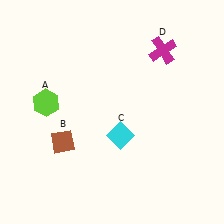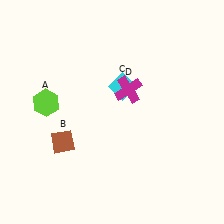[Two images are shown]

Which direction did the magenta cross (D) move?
The magenta cross (D) moved down.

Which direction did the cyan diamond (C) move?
The cyan diamond (C) moved up.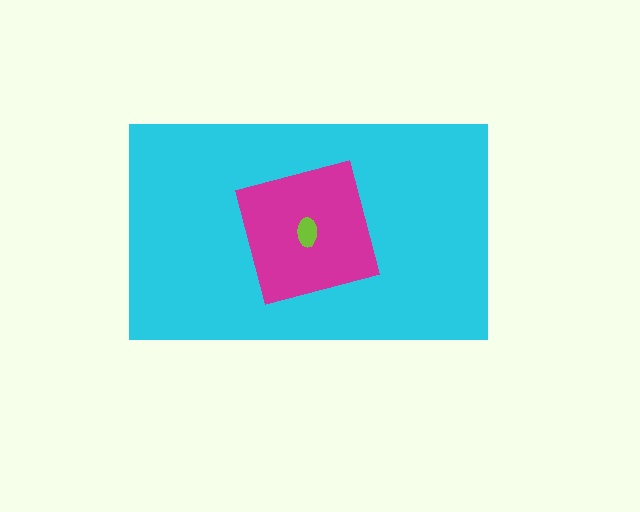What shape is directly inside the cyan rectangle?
The magenta square.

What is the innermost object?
The lime ellipse.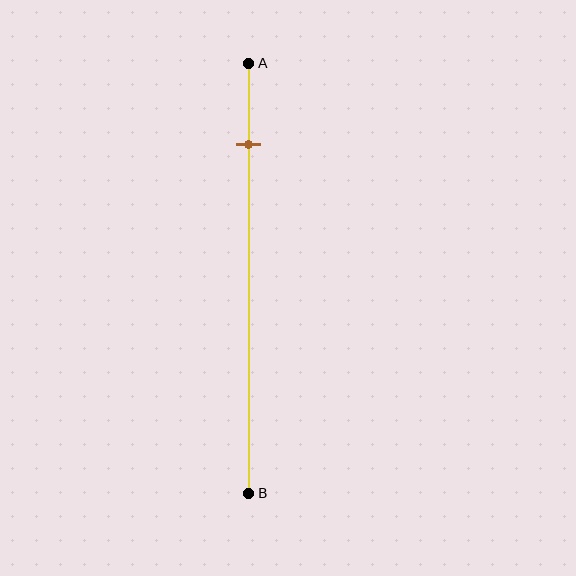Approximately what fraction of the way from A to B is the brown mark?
The brown mark is approximately 20% of the way from A to B.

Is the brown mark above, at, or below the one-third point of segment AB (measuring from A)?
The brown mark is above the one-third point of segment AB.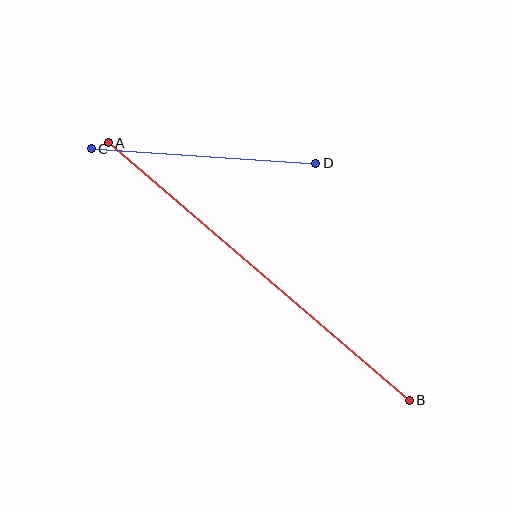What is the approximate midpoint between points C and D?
The midpoint is at approximately (203, 156) pixels.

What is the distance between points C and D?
The distance is approximately 225 pixels.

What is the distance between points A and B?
The distance is approximately 396 pixels.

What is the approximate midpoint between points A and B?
The midpoint is at approximately (259, 271) pixels.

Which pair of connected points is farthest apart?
Points A and B are farthest apart.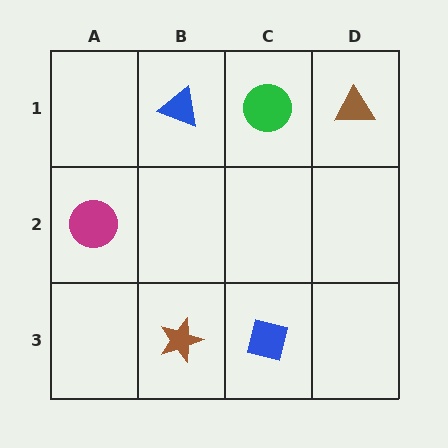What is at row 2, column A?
A magenta circle.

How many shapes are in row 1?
3 shapes.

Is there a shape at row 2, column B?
No, that cell is empty.